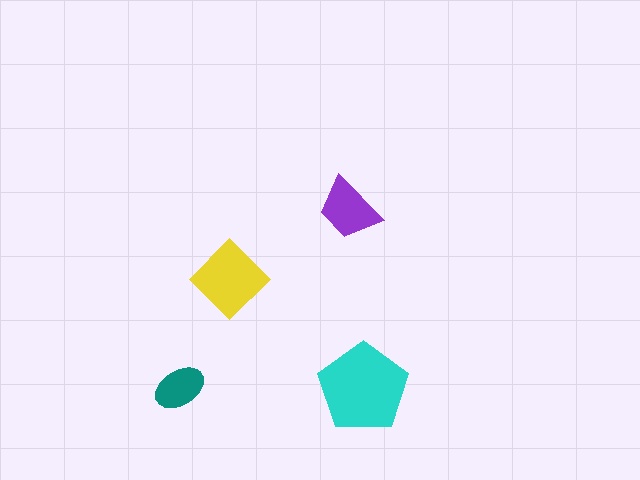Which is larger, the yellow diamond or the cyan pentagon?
The cyan pentagon.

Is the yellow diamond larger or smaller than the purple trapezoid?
Larger.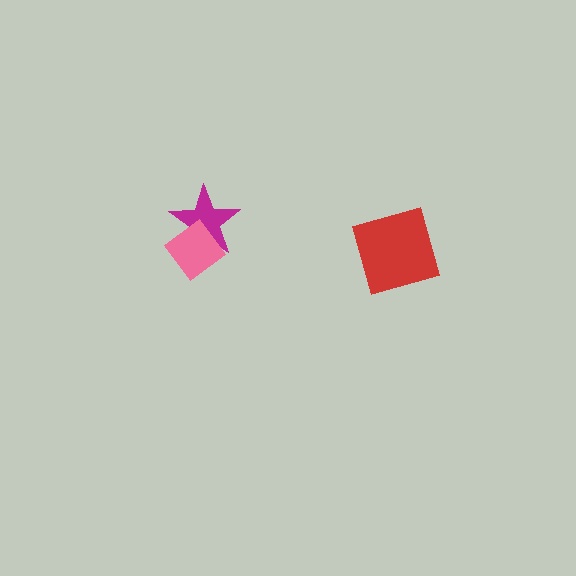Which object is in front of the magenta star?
The pink diamond is in front of the magenta star.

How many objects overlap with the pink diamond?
1 object overlaps with the pink diamond.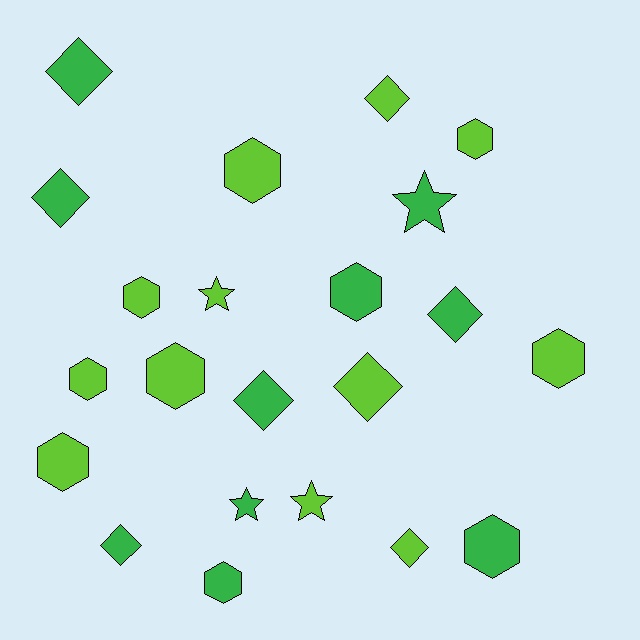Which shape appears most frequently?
Hexagon, with 10 objects.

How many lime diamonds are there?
There are 3 lime diamonds.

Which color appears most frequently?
Lime, with 12 objects.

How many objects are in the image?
There are 22 objects.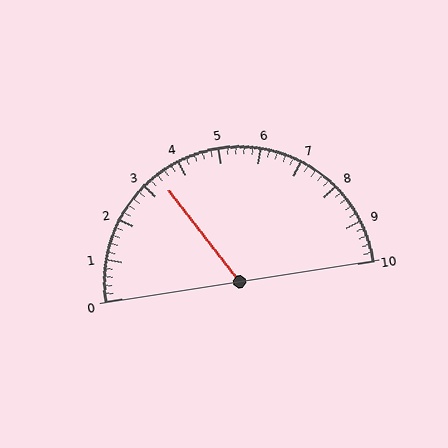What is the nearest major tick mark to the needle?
The nearest major tick mark is 3.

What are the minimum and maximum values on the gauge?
The gauge ranges from 0 to 10.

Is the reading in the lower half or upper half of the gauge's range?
The reading is in the lower half of the range (0 to 10).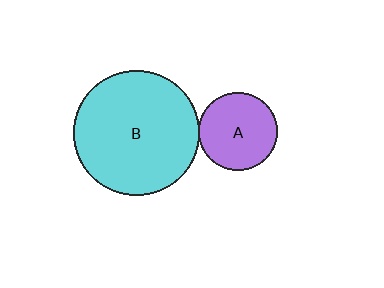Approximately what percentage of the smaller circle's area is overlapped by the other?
Approximately 5%.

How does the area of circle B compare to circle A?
Approximately 2.5 times.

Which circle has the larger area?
Circle B (cyan).